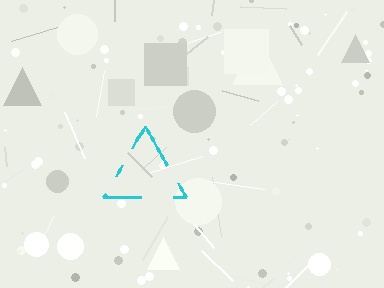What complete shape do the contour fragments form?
The contour fragments form a triangle.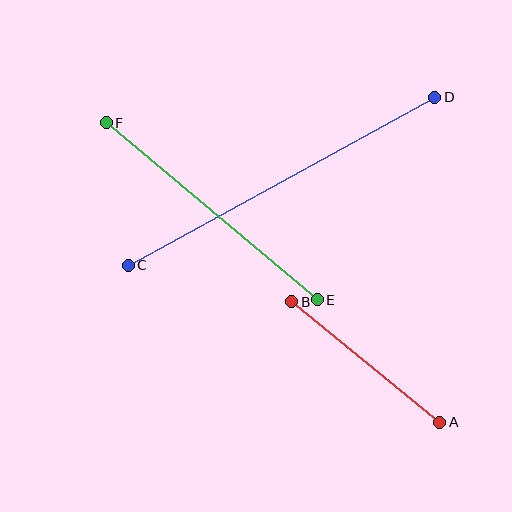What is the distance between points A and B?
The distance is approximately 191 pixels.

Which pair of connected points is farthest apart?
Points C and D are farthest apart.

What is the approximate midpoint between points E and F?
The midpoint is at approximately (212, 211) pixels.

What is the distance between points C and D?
The distance is approximately 349 pixels.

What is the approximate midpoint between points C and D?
The midpoint is at approximately (281, 181) pixels.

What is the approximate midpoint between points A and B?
The midpoint is at approximately (366, 362) pixels.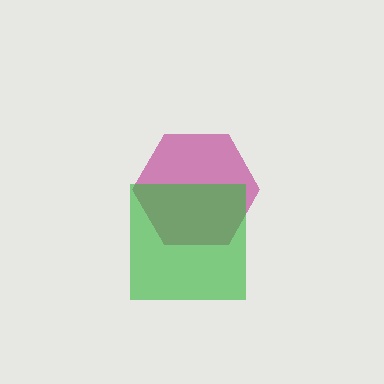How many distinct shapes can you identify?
There are 2 distinct shapes: a magenta hexagon, a green square.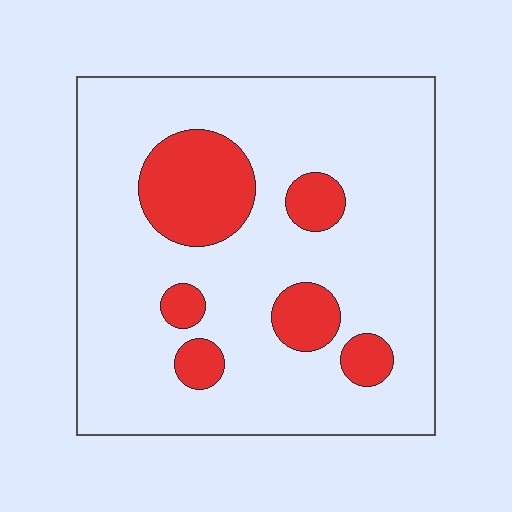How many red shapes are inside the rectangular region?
6.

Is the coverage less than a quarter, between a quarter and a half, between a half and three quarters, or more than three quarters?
Less than a quarter.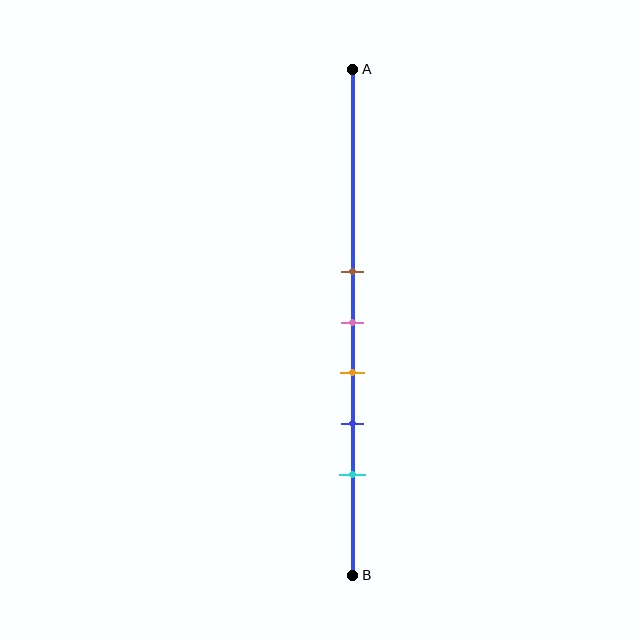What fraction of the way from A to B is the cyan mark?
The cyan mark is approximately 80% (0.8) of the way from A to B.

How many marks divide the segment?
There are 5 marks dividing the segment.